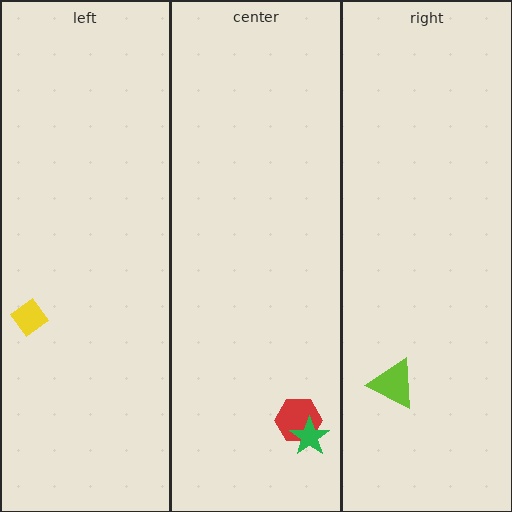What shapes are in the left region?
The yellow diamond.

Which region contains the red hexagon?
The center region.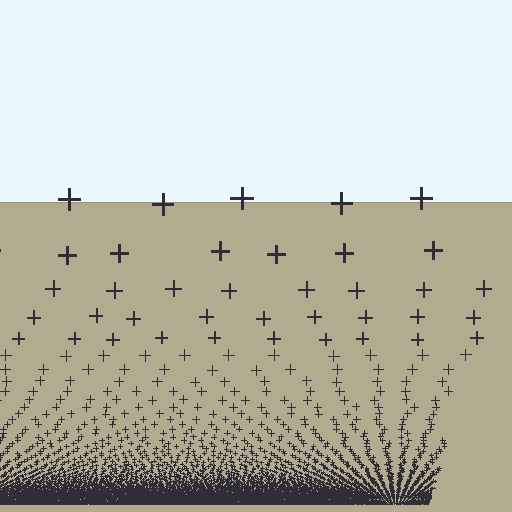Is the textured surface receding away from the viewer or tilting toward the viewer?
The surface appears to tilt toward the viewer. Texture elements get larger and sparser toward the top.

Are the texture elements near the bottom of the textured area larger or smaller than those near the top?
Smaller. The gradient is inverted — elements near the bottom are smaller and denser.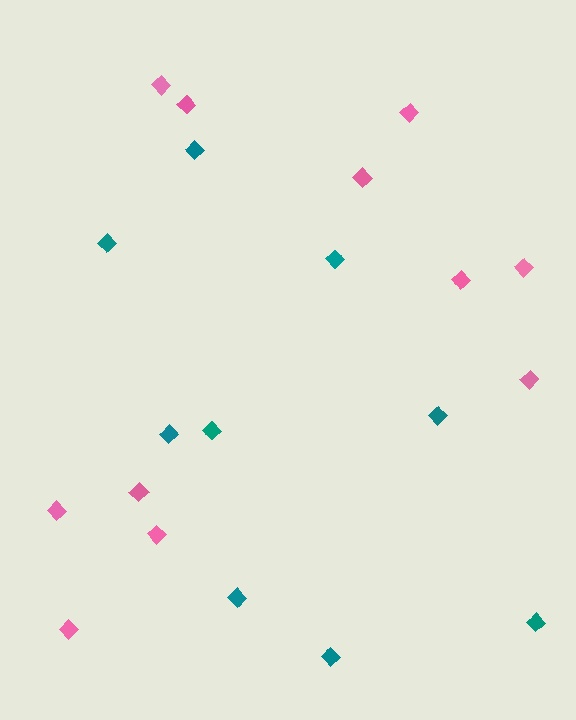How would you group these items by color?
There are 2 groups: one group of pink diamonds (11) and one group of teal diamonds (9).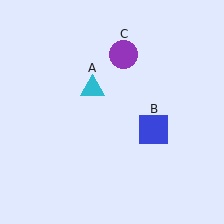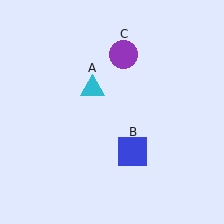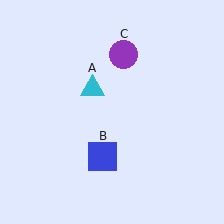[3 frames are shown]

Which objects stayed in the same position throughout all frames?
Cyan triangle (object A) and purple circle (object C) remained stationary.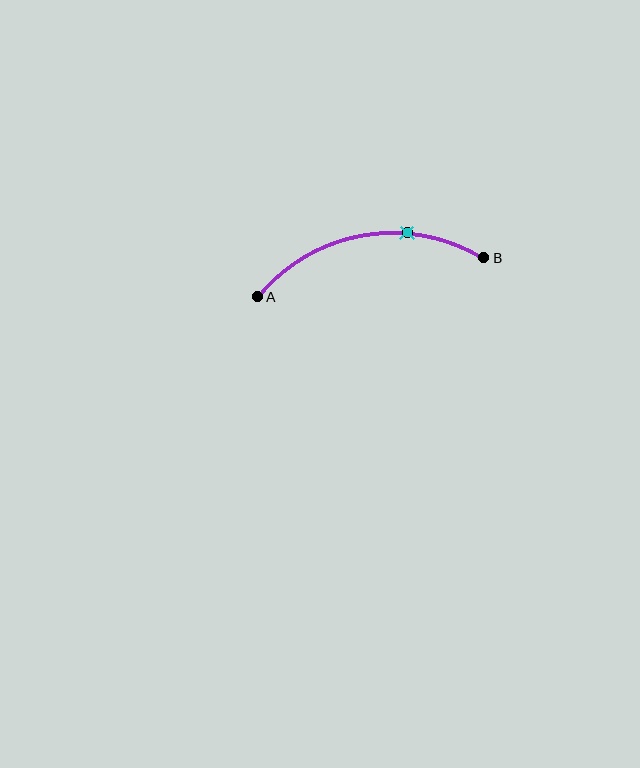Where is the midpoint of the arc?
The arc midpoint is the point on the curve farthest from the straight line joining A and B. It sits above that line.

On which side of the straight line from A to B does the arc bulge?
The arc bulges above the straight line connecting A and B.